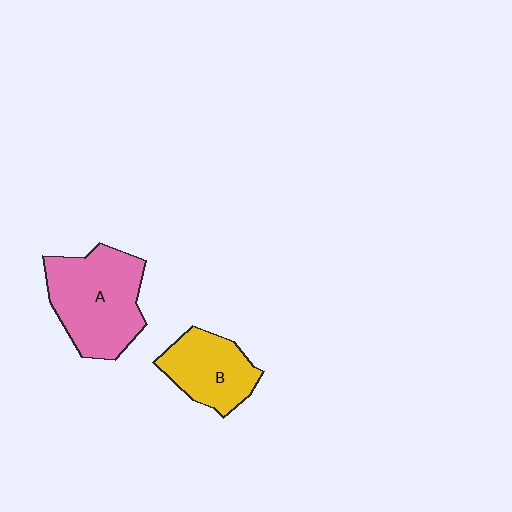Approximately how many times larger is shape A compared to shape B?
Approximately 1.5 times.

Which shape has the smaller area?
Shape B (yellow).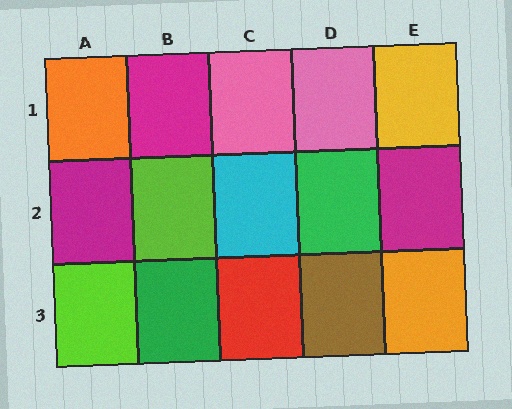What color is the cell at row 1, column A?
Orange.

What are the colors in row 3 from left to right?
Lime, green, red, brown, orange.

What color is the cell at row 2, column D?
Green.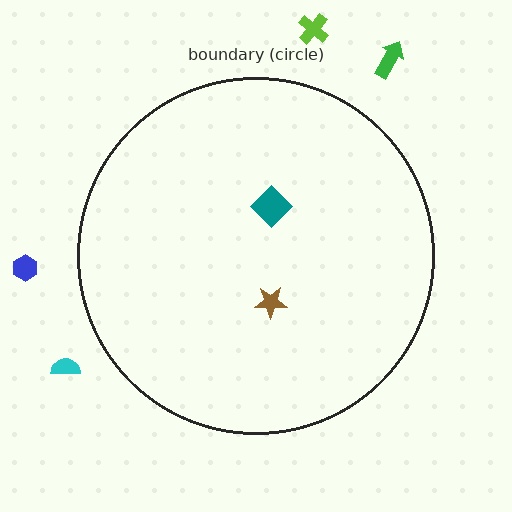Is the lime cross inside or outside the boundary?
Outside.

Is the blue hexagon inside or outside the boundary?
Outside.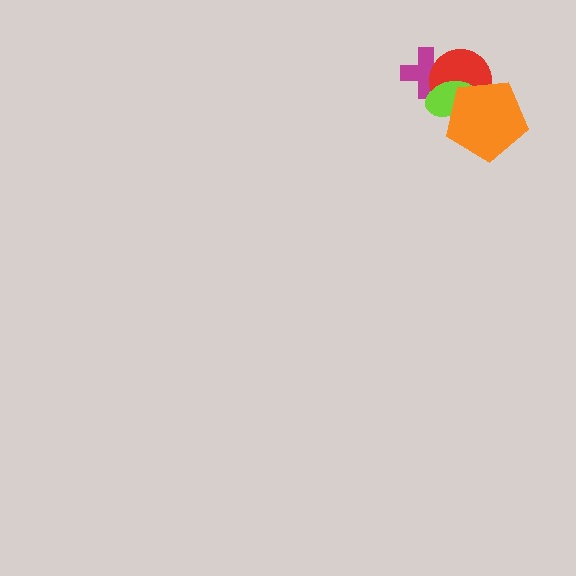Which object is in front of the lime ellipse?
The orange pentagon is in front of the lime ellipse.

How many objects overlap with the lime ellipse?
3 objects overlap with the lime ellipse.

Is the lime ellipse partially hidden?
Yes, it is partially covered by another shape.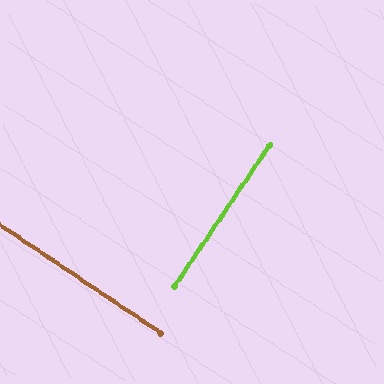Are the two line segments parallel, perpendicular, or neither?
Perpendicular — they meet at approximately 90°.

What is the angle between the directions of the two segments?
Approximately 90 degrees.